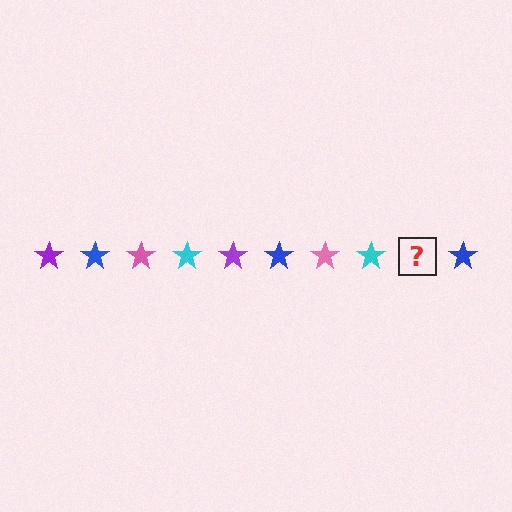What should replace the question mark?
The question mark should be replaced with a purple star.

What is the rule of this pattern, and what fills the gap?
The rule is that the pattern cycles through purple, blue, pink, cyan stars. The gap should be filled with a purple star.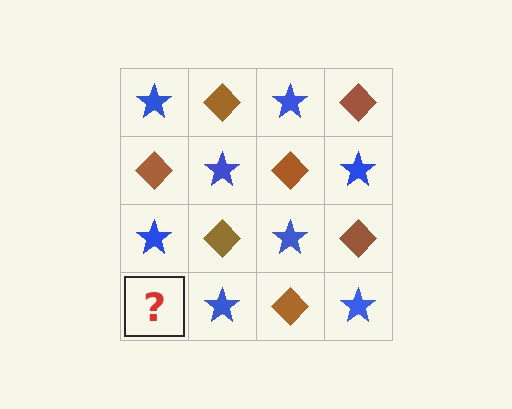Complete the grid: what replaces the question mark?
The question mark should be replaced with a brown diamond.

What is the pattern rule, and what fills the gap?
The rule is that it alternates blue star and brown diamond in a checkerboard pattern. The gap should be filled with a brown diamond.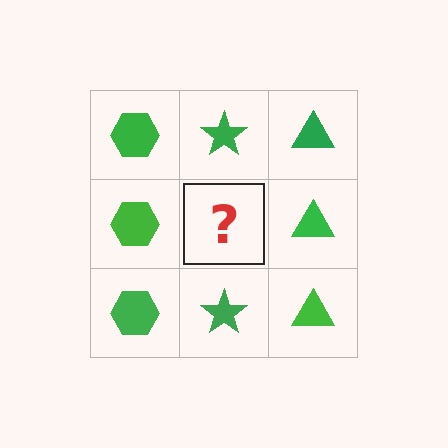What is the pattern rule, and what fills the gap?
The rule is that each column has a consistent shape. The gap should be filled with a green star.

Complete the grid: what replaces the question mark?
The question mark should be replaced with a green star.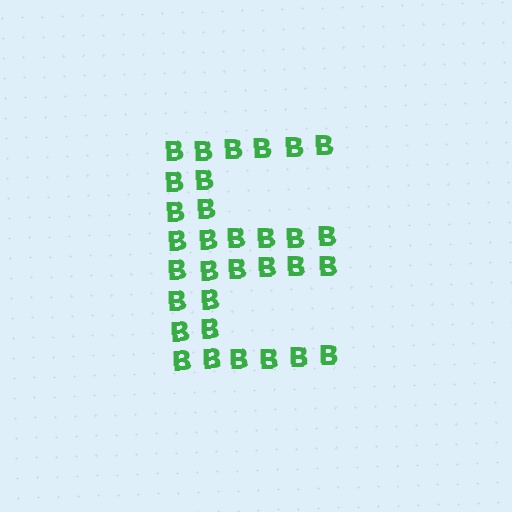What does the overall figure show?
The overall figure shows the letter E.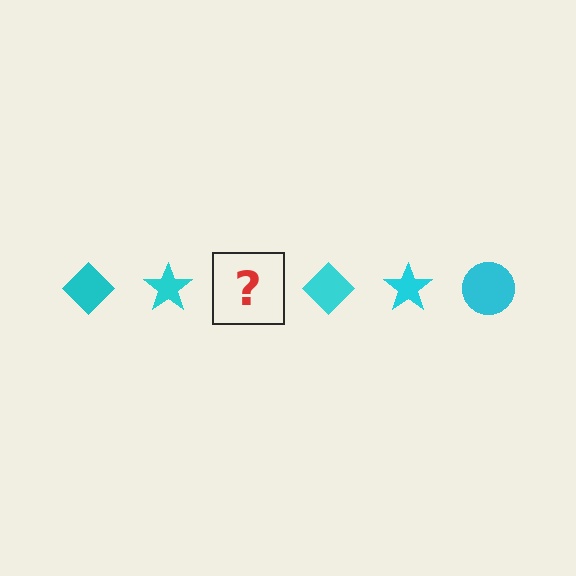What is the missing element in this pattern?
The missing element is a cyan circle.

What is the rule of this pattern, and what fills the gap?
The rule is that the pattern cycles through diamond, star, circle shapes in cyan. The gap should be filled with a cyan circle.